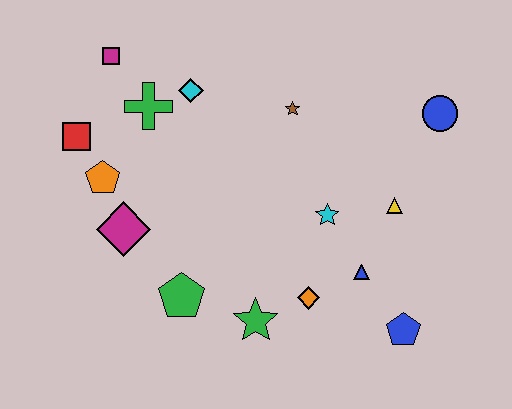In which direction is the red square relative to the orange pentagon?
The red square is above the orange pentagon.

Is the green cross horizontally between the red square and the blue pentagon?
Yes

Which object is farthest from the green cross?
The blue pentagon is farthest from the green cross.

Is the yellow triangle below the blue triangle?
No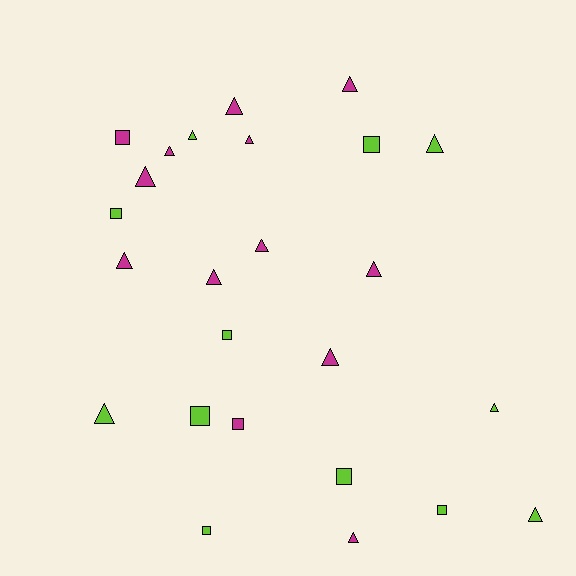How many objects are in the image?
There are 25 objects.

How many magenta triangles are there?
There are 11 magenta triangles.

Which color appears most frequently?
Magenta, with 13 objects.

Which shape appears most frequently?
Triangle, with 16 objects.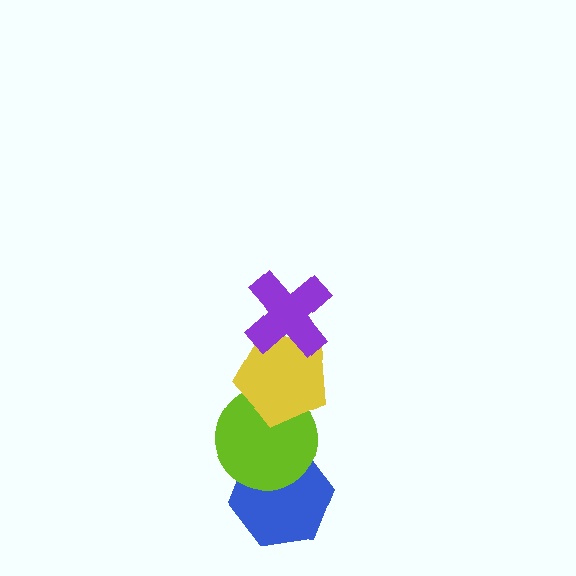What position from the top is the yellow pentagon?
The yellow pentagon is 2nd from the top.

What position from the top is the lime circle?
The lime circle is 3rd from the top.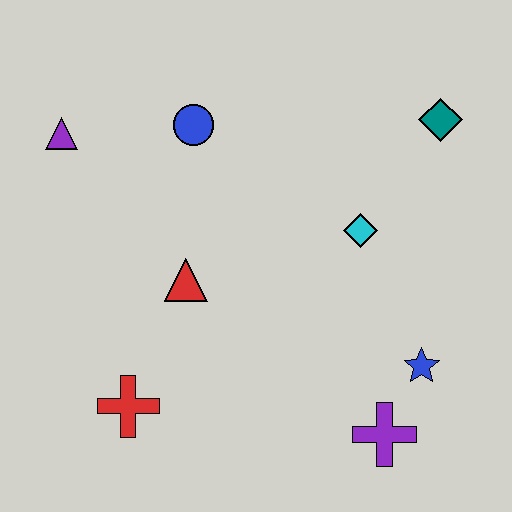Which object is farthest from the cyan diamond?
The purple triangle is farthest from the cyan diamond.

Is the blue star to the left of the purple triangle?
No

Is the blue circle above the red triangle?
Yes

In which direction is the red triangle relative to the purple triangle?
The red triangle is below the purple triangle.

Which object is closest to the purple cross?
The blue star is closest to the purple cross.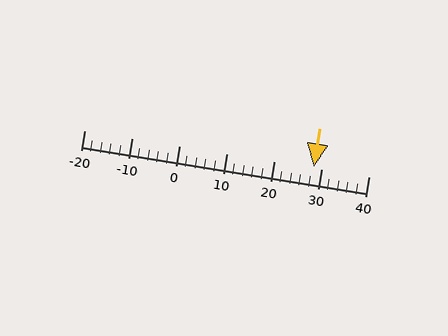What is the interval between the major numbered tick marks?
The major tick marks are spaced 10 units apart.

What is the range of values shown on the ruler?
The ruler shows values from -20 to 40.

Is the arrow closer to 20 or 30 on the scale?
The arrow is closer to 30.